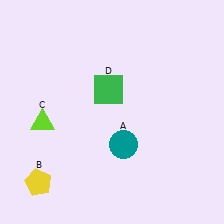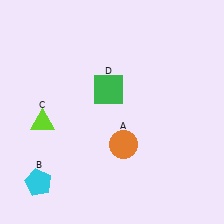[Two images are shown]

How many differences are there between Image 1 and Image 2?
There are 2 differences between the two images.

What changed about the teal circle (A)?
In Image 1, A is teal. In Image 2, it changed to orange.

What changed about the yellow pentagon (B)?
In Image 1, B is yellow. In Image 2, it changed to cyan.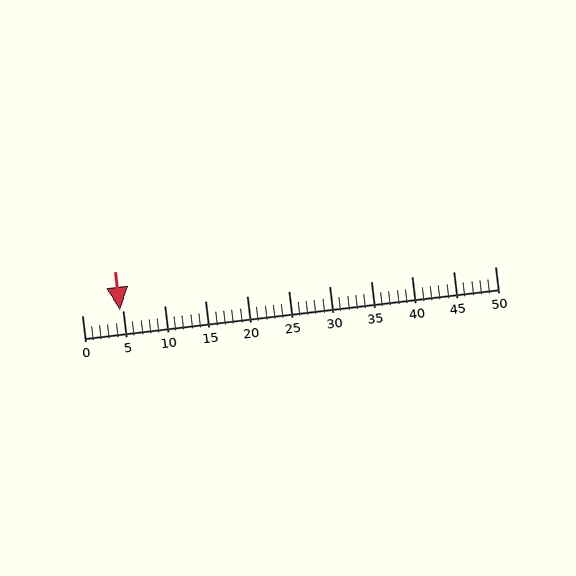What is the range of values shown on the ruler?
The ruler shows values from 0 to 50.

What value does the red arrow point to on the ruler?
The red arrow points to approximately 5.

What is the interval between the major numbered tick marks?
The major tick marks are spaced 5 units apart.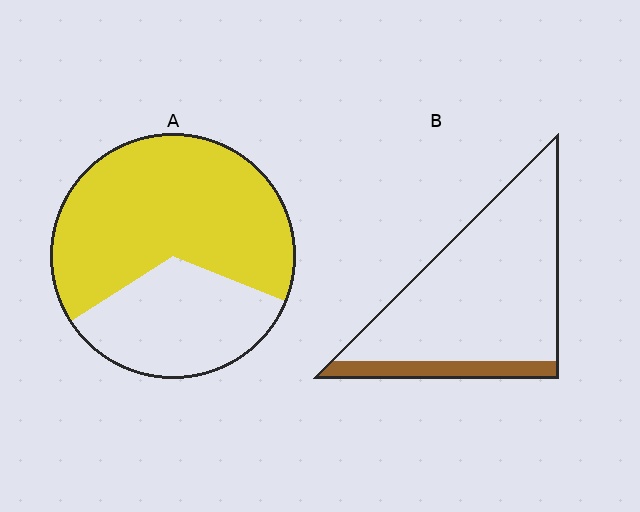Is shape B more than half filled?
No.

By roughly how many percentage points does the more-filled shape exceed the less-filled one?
By roughly 50 percentage points (A over B).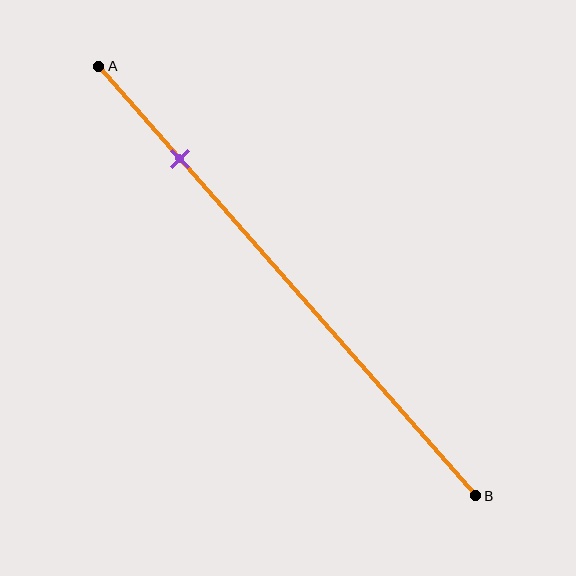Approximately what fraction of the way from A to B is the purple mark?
The purple mark is approximately 20% of the way from A to B.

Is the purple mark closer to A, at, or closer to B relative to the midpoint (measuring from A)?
The purple mark is closer to point A than the midpoint of segment AB.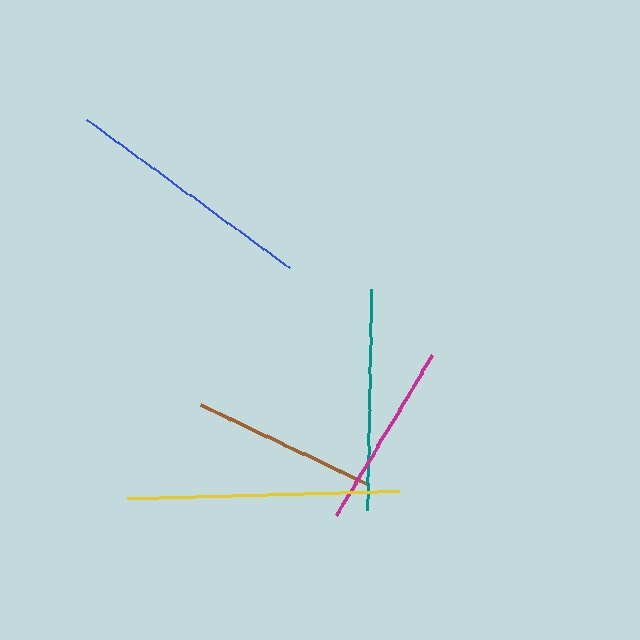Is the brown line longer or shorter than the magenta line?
The magenta line is longer than the brown line.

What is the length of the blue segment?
The blue segment is approximately 250 pixels long.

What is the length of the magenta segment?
The magenta segment is approximately 186 pixels long.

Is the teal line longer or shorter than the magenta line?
The teal line is longer than the magenta line.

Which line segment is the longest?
The yellow line is the longest at approximately 271 pixels.